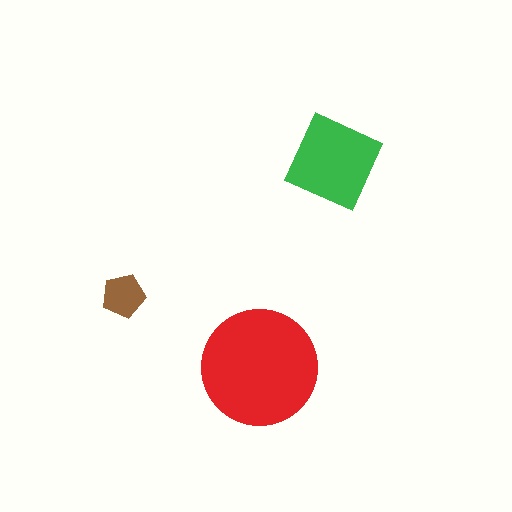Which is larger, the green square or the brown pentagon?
The green square.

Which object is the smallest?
The brown pentagon.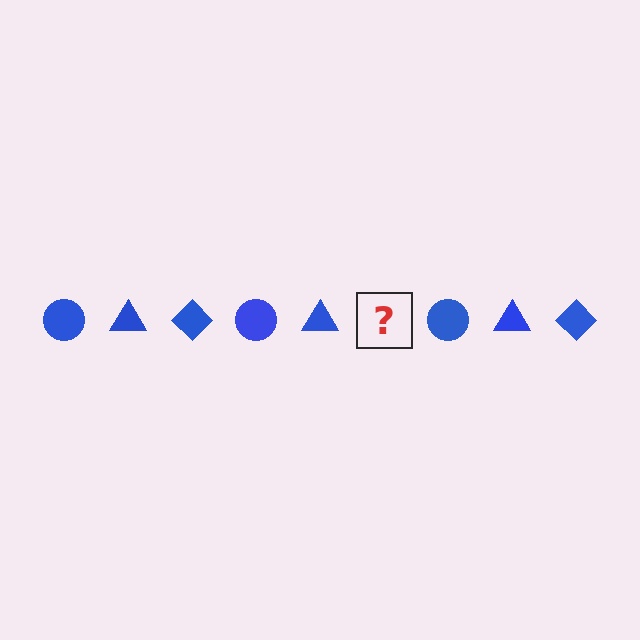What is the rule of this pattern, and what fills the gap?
The rule is that the pattern cycles through circle, triangle, diamond shapes in blue. The gap should be filled with a blue diamond.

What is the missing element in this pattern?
The missing element is a blue diamond.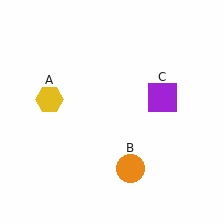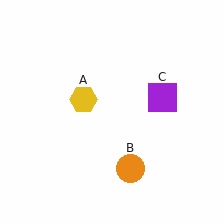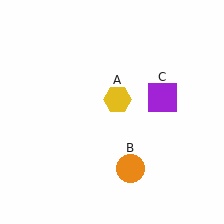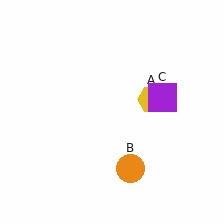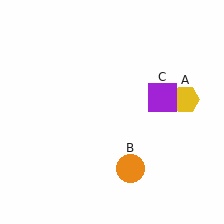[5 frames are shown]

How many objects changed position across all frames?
1 object changed position: yellow hexagon (object A).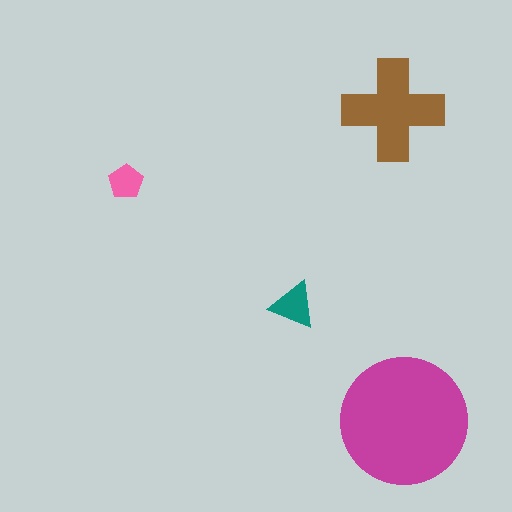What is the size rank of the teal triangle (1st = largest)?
3rd.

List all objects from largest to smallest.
The magenta circle, the brown cross, the teal triangle, the pink pentagon.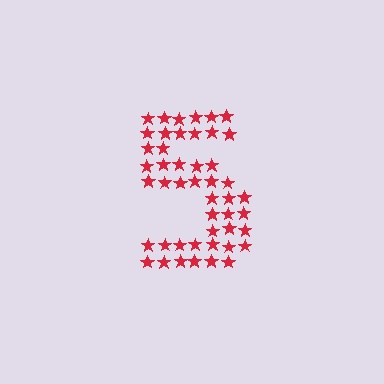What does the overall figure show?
The overall figure shows the digit 5.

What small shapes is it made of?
It is made of small stars.